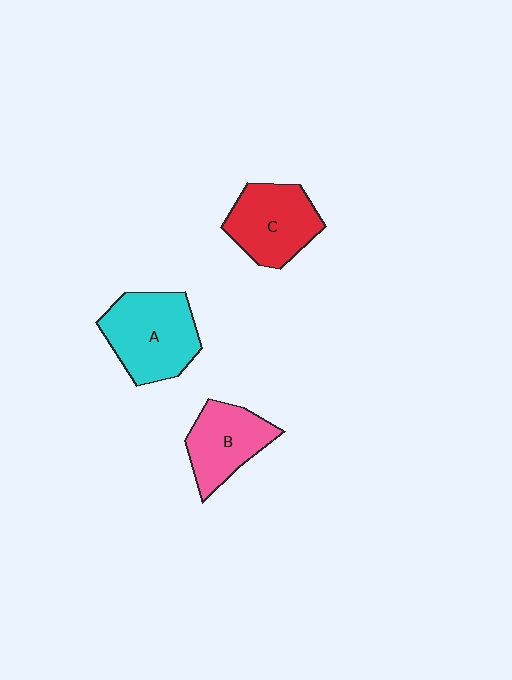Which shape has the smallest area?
Shape B (pink).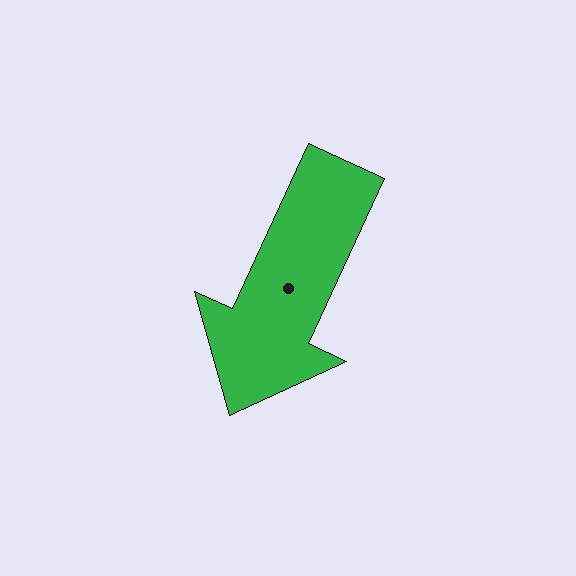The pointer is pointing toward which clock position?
Roughly 7 o'clock.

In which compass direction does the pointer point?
Southwest.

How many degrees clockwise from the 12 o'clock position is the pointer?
Approximately 205 degrees.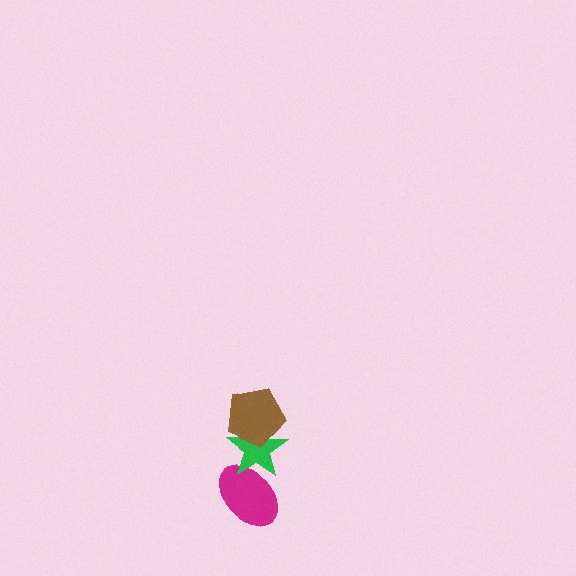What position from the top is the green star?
The green star is 2nd from the top.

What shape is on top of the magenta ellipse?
The green star is on top of the magenta ellipse.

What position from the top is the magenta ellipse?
The magenta ellipse is 3rd from the top.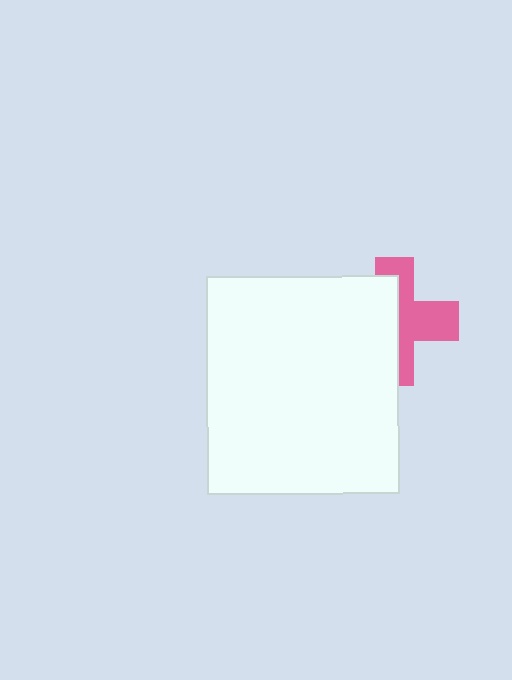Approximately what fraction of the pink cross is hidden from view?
Roughly 53% of the pink cross is hidden behind the white rectangle.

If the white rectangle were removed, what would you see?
You would see the complete pink cross.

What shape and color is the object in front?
The object in front is a white rectangle.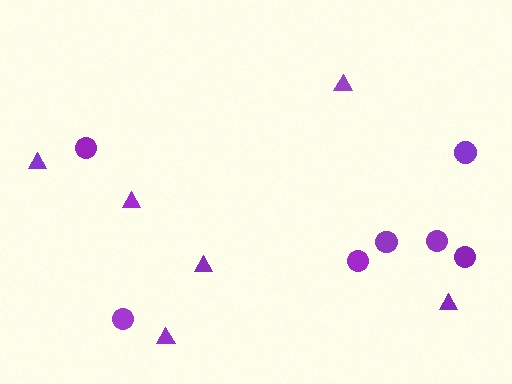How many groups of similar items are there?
There are 2 groups: one group of circles (7) and one group of triangles (6).